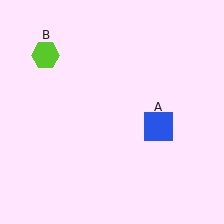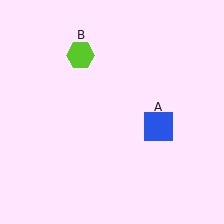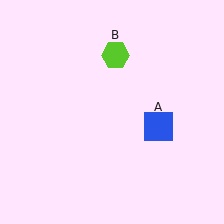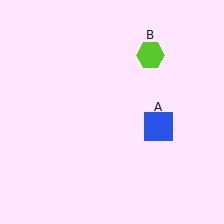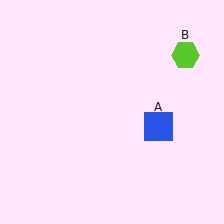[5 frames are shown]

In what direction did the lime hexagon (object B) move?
The lime hexagon (object B) moved right.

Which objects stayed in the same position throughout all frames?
Blue square (object A) remained stationary.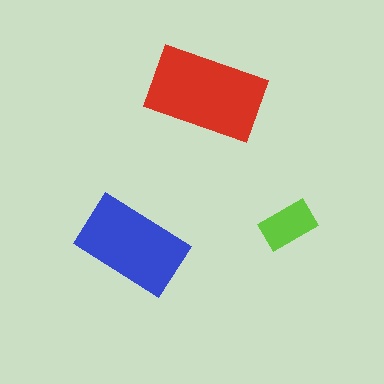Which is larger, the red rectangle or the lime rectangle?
The red one.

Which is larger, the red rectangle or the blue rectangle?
The red one.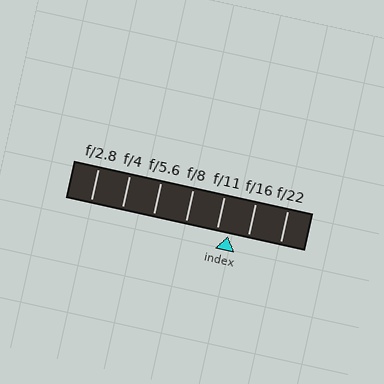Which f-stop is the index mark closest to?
The index mark is closest to f/11.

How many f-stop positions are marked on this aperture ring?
There are 7 f-stop positions marked.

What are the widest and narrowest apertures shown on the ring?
The widest aperture shown is f/2.8 and the narrowest is f/22.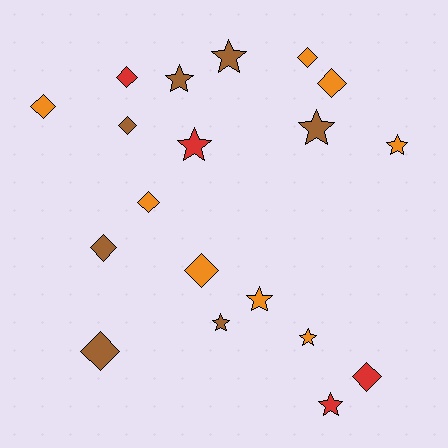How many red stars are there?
There are 2 red stars.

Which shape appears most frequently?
Diamond, with 10 objects.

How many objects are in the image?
There are 19 objects.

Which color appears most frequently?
Orange, with 8 objects.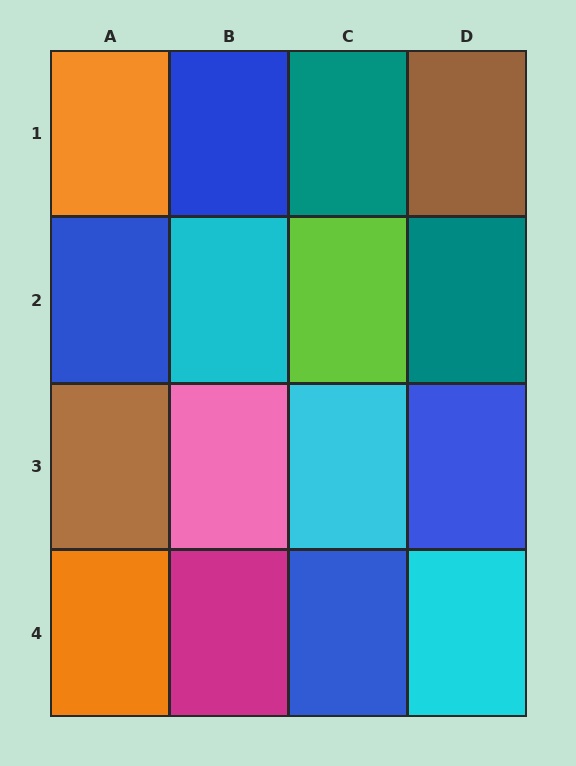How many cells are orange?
2 cells are orange.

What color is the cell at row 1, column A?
Orange.